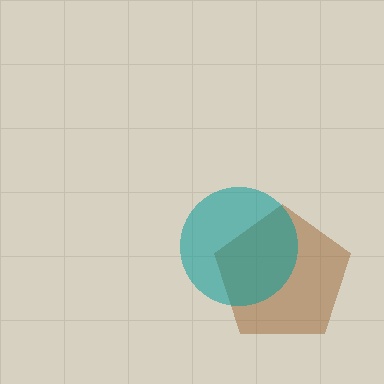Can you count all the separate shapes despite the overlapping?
Yes, there are 2 separate shapes.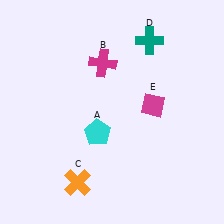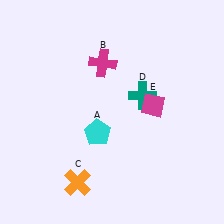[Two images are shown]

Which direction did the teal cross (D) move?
The teal cross (D) moved down.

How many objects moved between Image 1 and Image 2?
1 object moved between the two images.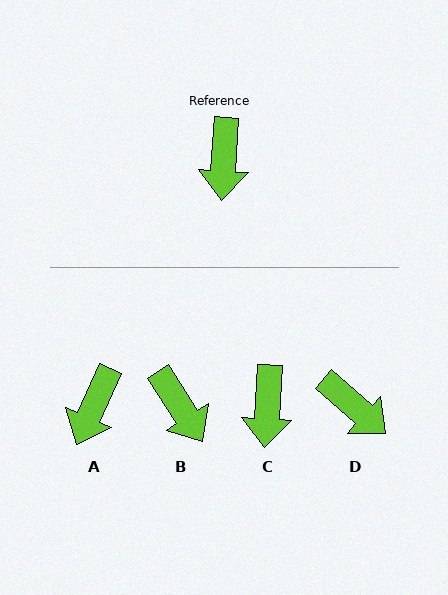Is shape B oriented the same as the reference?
No, it is off by about 36 degrees.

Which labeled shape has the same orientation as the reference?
C.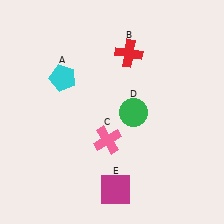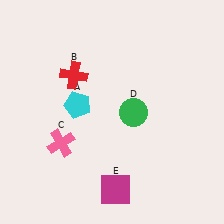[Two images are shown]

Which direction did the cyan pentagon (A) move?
The cyan pentagon (A) moved down.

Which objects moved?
The objects that moved are: the cyan pentagon (A), the red cross (B), the pink cross (C).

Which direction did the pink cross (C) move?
The pink cross (C) moved left.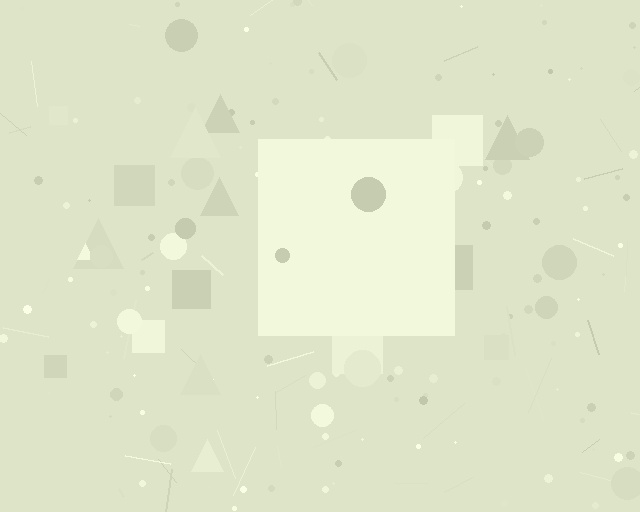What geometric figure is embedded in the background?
A square is embedded in the background.